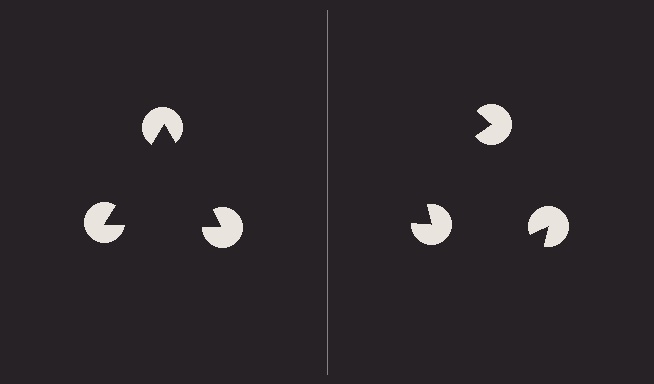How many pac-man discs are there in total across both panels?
6 — 3 on each side.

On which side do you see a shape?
An illusory triangle appears on the left side. On the right side the wedge cuts are rotated, so no coherent shape forms.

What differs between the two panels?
The pac-man discs are positioned identically on both sides; only the wedge orientations differ. On the left they align to a triangle; on the right they are misaligned.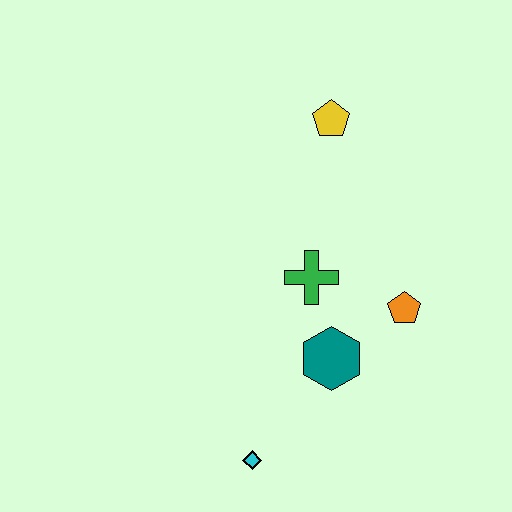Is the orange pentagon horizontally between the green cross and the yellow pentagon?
No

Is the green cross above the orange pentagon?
Yes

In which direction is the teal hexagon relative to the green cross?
The teal hexagon is below the green cross.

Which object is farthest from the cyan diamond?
The yellow pentagon is farthest from the cyan diamond.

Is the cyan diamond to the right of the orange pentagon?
No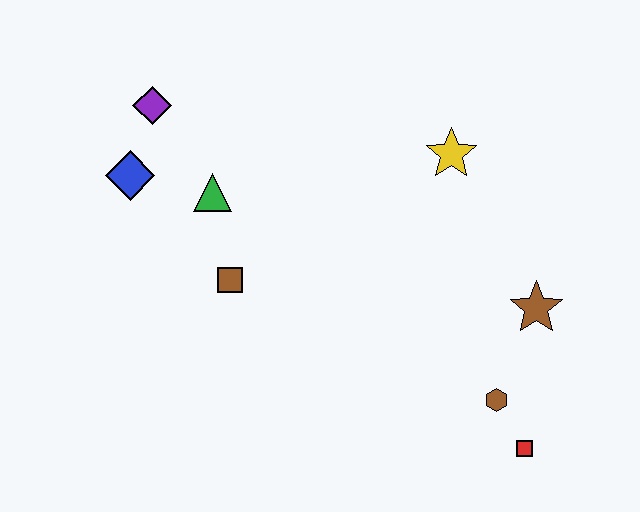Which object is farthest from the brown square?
The red square is farthest from the brown square.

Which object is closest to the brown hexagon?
The red square is closest to the brown hexagon.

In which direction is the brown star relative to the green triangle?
The brown star is to the right of the green triangle.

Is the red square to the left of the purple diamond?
No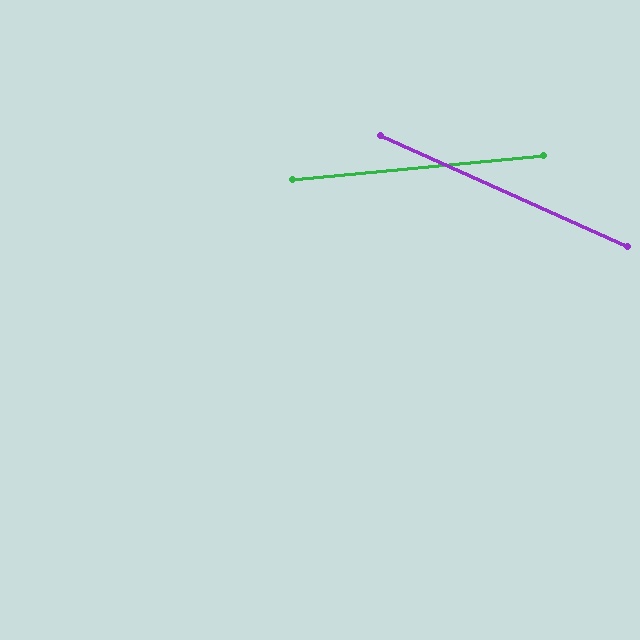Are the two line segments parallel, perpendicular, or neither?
Neither parallel nor perpendicular — they differ by about 30°.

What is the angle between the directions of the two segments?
Approximately 30 degrees.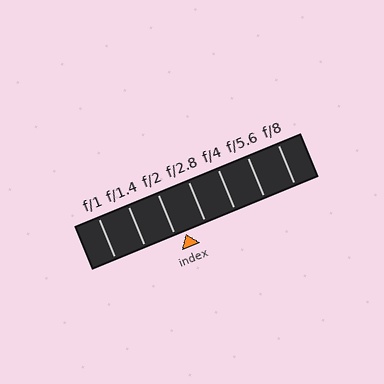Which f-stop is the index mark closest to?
The index mark is closest to f/2.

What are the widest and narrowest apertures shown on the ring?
The widest aperture shown is f/1 and the narrowest is f/8.